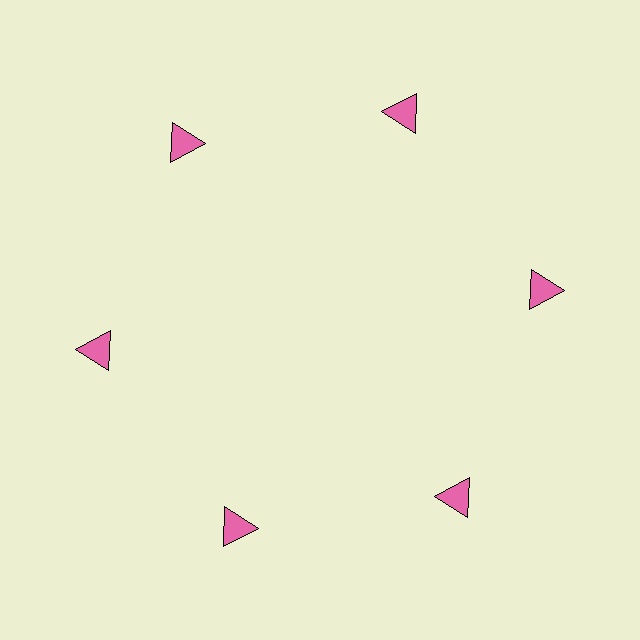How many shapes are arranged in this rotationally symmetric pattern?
There are 6 shapes, arranged in 6 groups of 1.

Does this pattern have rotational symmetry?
Yes, this pattern has 6-fold rotational symmetry. It looks the same after rotating 60 degrees around the center.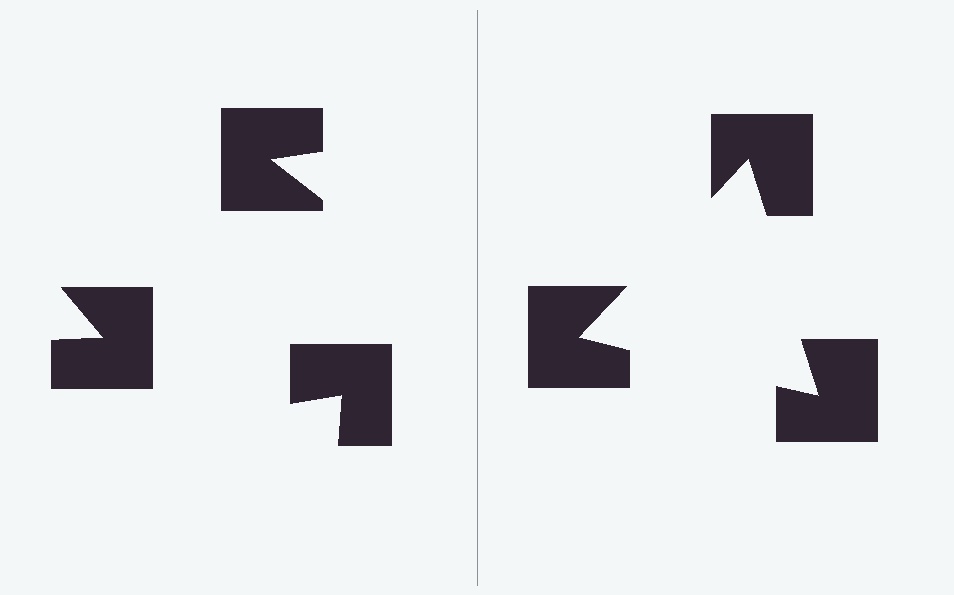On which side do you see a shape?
An illusory triangle appears on the right side. On the left side the wedge cuts are rotated, so no coherent shape forms.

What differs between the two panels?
The notched squares are positioned identically on both sides; only the wedge orientations differ. On the right they align to a triangle; on the left they are misaligned.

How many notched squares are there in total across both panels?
6 — 3 on each side.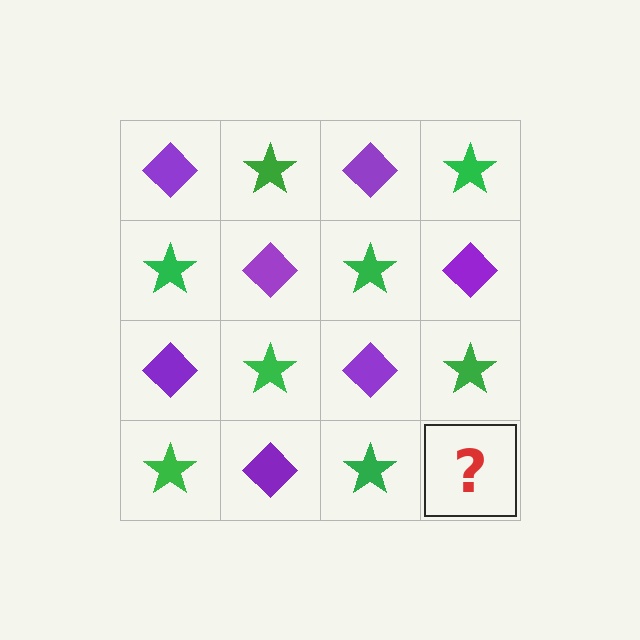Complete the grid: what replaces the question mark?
The question mark should be replaced with a purple diamond.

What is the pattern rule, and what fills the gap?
The rule is that it alternates purple diamond and green star in a checkerboard pattern. The gap should be filled with a purple diamond.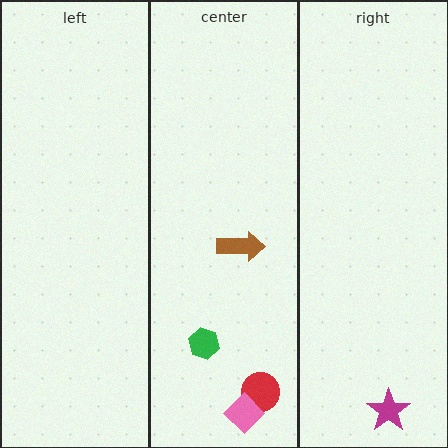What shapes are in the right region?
The magenta star.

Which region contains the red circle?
The center region.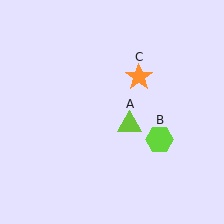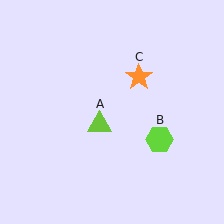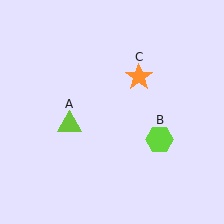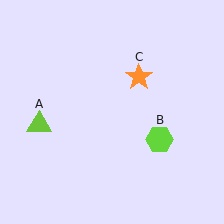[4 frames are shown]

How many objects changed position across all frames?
1 object changed position: lime triangle (object A).